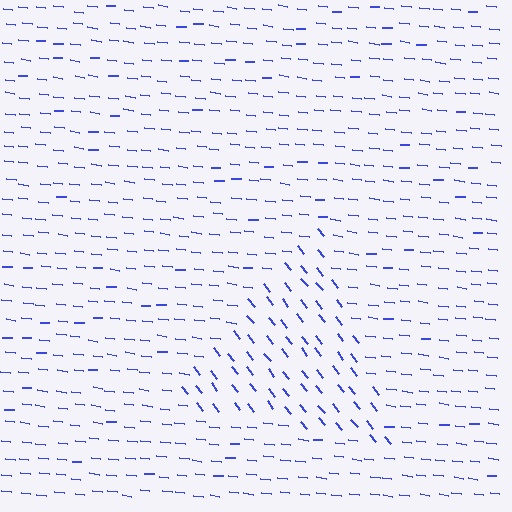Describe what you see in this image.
The image is filled with small blue line segments. A triangle region in the image has lines oriented differently from the surrounding lines, creating a visible texture boundary.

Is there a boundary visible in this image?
Yes, there is a texture boundary formed by a change in line orientation.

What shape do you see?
I see a triangle.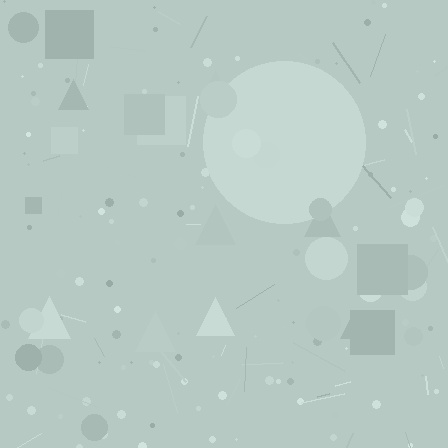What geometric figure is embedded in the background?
A circle is embedded in the background.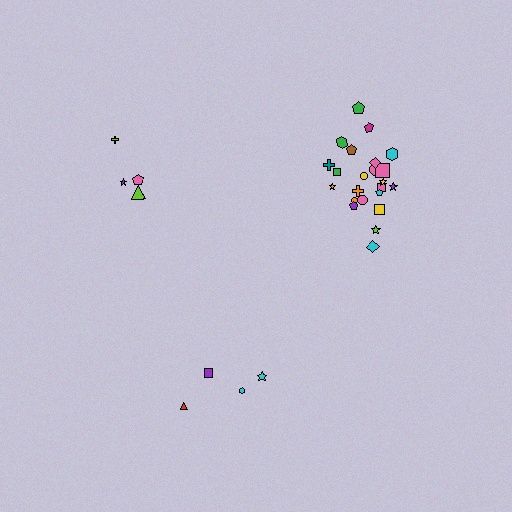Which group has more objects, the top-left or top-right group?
The top-right group.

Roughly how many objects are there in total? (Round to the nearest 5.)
Roughly 35 objects in total.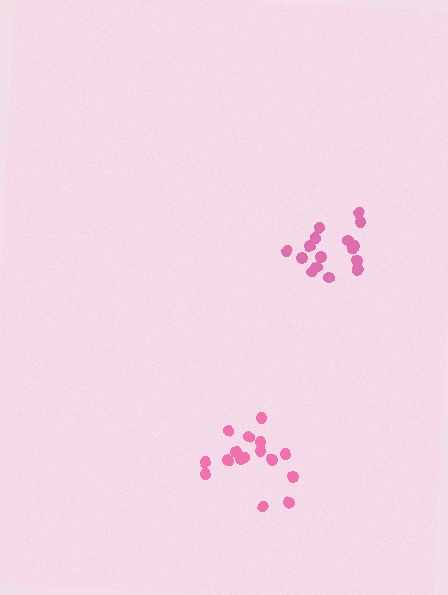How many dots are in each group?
Group 1: 16 dots, Group 2: 16 dots (32 total).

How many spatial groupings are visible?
There are 2 spatial groupings.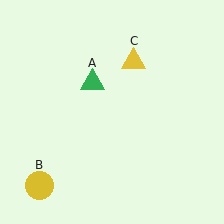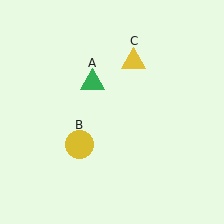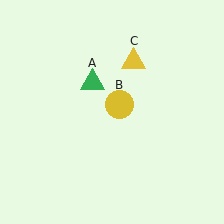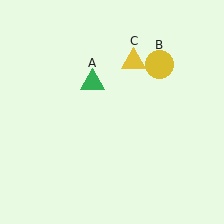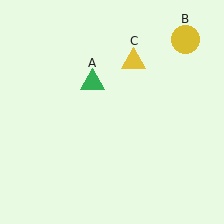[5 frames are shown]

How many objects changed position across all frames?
1 object changed position: yellow circle (object B).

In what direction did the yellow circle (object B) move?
The yellow circle (object B) moved up and to the right.